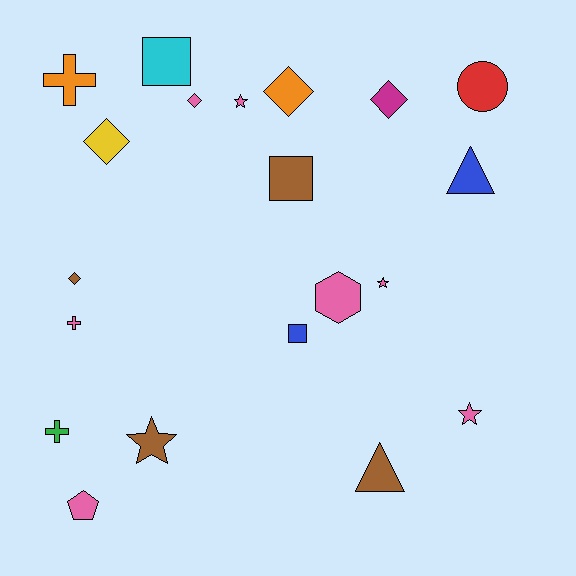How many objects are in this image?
There are 20 objects.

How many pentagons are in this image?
There is 1 pentagon.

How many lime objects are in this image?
There are no lime objects.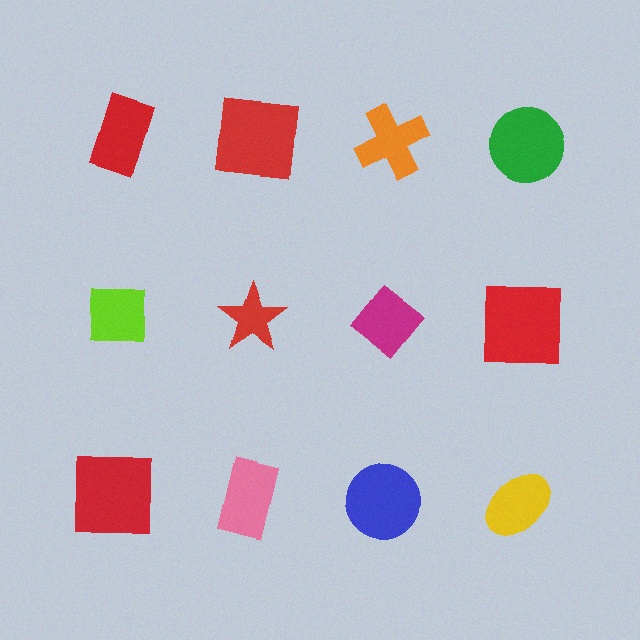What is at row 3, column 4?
A yellow ellipse.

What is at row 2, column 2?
A red star.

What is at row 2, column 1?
A lime square.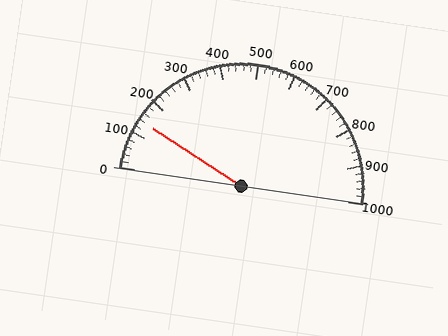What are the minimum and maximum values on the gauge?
The gauge ranges from 0 to 1000.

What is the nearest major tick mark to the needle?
The nearest major tick mark is 100.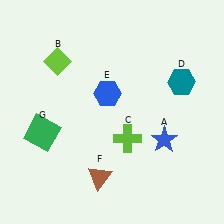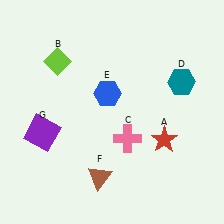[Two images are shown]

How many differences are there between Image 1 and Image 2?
There are 3 differences between the two images.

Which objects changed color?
A changed from blue to red. C changed from lime to pink. G changed from green to purple.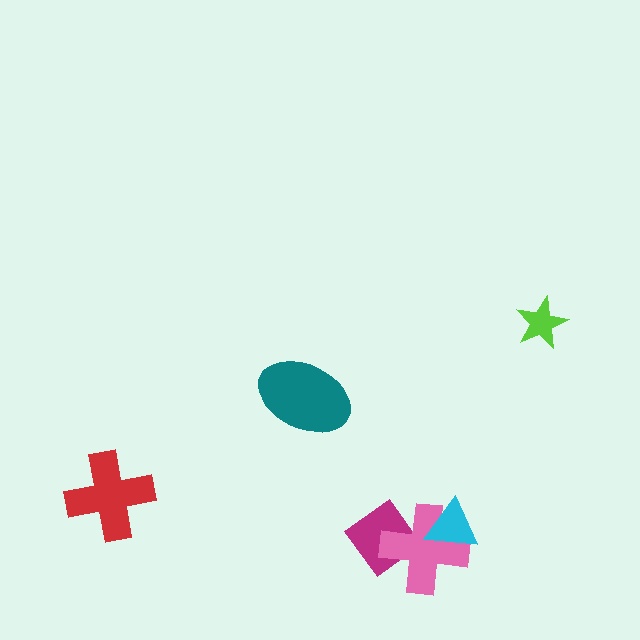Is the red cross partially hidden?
No, no other shape covers it.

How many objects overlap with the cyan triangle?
1 object overlaps with the cyan triangle.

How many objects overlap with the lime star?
0 objects overlap with the lime star.